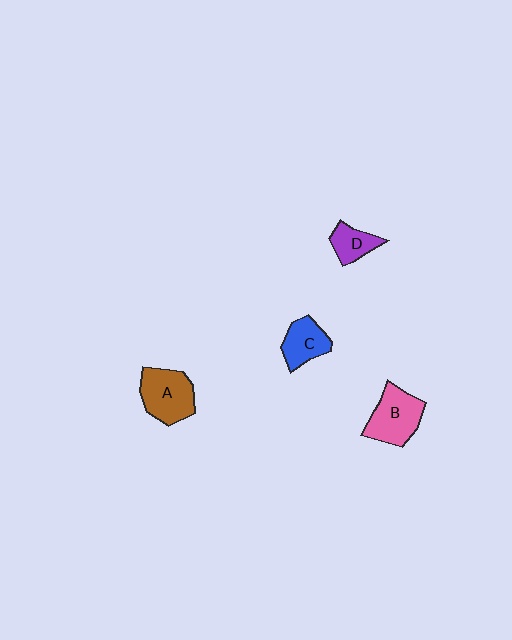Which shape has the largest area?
Shape A (brown).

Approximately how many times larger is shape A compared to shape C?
Approximately 1.4 times.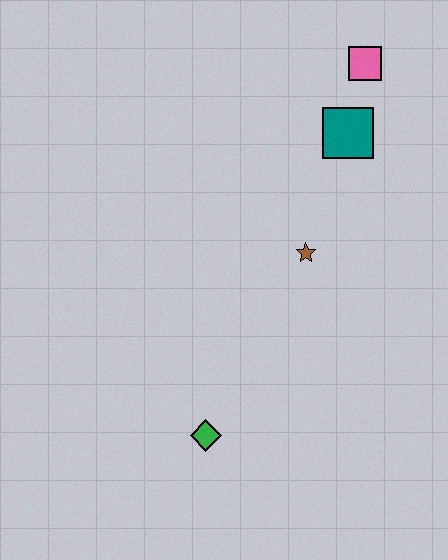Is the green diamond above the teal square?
No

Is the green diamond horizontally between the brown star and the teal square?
No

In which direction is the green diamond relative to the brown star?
The green diamond is below the brown star.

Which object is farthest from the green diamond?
The pink square is farthest from the green diamond.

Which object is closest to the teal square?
The pink square is closest to the teal square.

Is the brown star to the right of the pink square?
No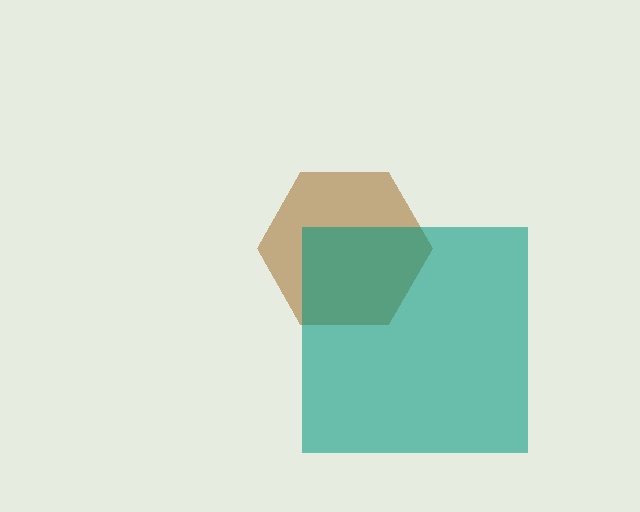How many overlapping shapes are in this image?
There are 2 overlapping shapes in the image.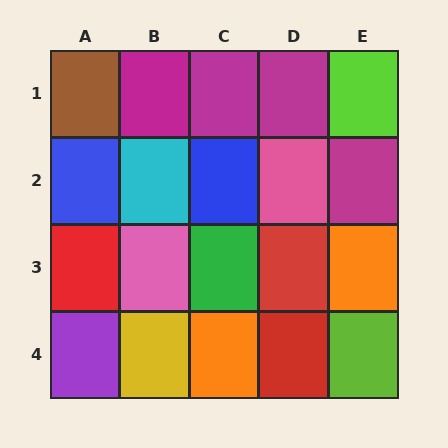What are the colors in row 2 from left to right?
Blue, cyan, blue, pink, magenta.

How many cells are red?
3 cells are red.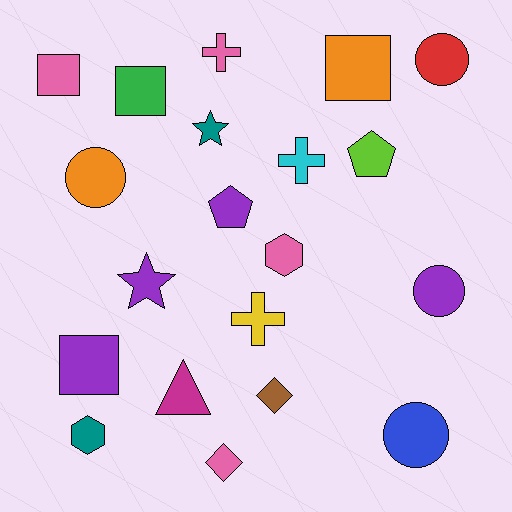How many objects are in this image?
There are 20 objects.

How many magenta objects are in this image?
There is 1 magenta object.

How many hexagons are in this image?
There are 2 hexagons.